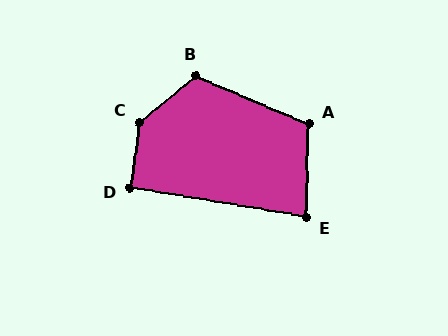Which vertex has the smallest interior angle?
E, at approximately 82 degrees.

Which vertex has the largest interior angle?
C, at approximately 137 degrees.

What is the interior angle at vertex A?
Approximately 111 degrees (obtuse).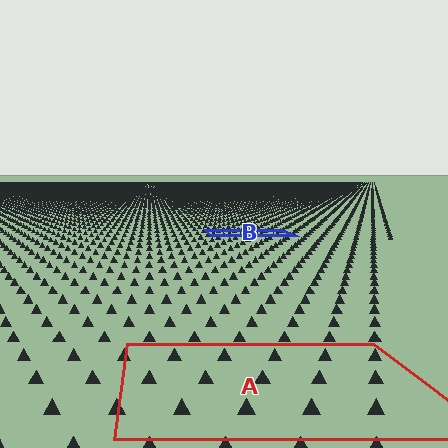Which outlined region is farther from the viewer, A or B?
Region B is farther from the viewer — the texture elements inside it appear smaller and more densely packed.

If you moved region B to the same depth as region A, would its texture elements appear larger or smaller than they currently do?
They would appear larger. At a closer depth, the same texture elements are projected at a bigger on-screen size.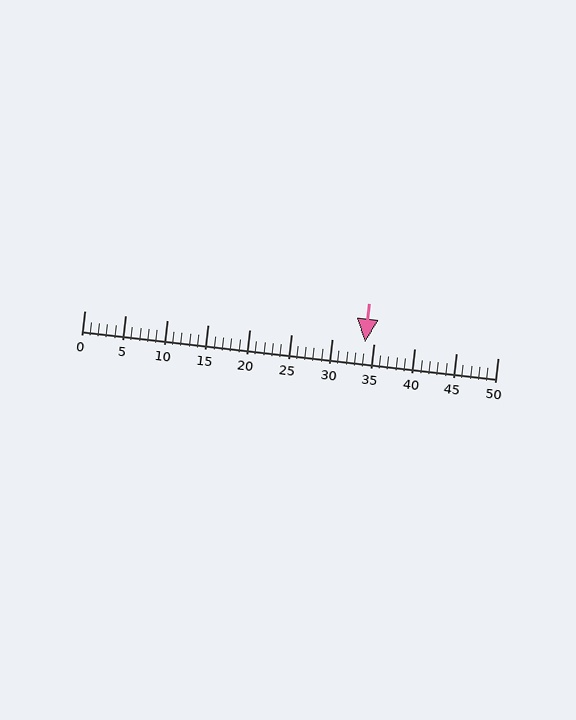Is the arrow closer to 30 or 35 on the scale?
The arrow is closer to 35.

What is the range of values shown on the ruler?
The ruler shows values from 0 to 50.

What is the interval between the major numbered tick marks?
The major tick marks are spaced 5 units apart.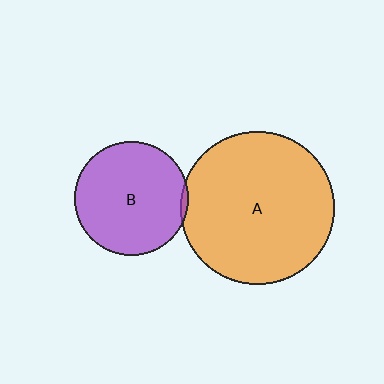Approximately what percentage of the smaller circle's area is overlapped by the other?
Approximately 5%.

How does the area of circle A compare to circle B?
Approximately 1.8 times.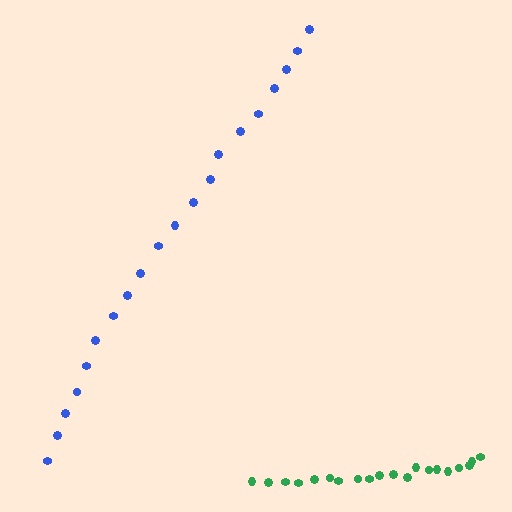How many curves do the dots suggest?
There are 2 distinct paths.